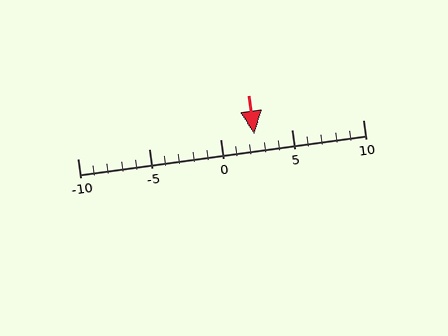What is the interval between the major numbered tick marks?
The major tick marks are spaced 5 units apart.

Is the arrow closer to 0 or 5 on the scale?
The arrow is closer to 0.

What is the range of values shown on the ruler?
The ruler shows values from -10 to 10.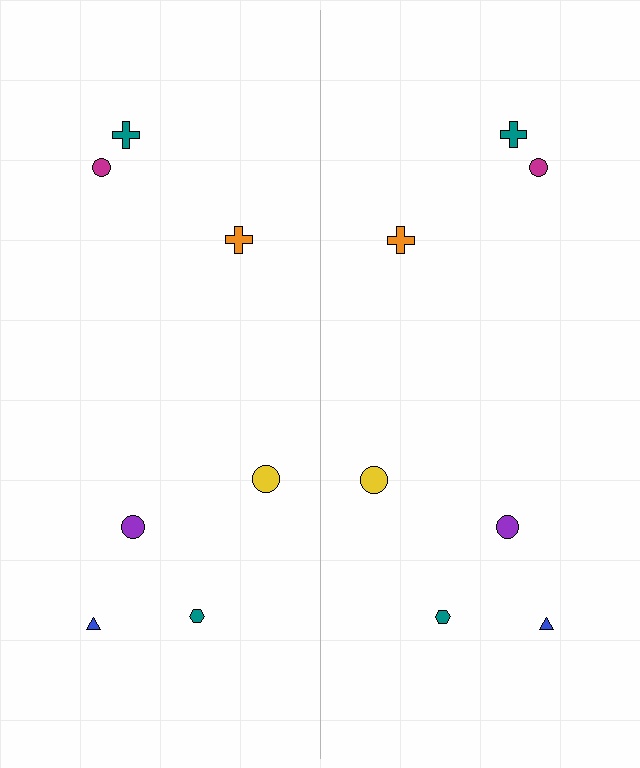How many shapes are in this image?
There are 14 shapes in this image.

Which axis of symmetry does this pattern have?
The pattern has a vertical axis of symmetry running through the center of the image.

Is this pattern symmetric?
Yes, this pattern has bilateral (reflection) symmetry.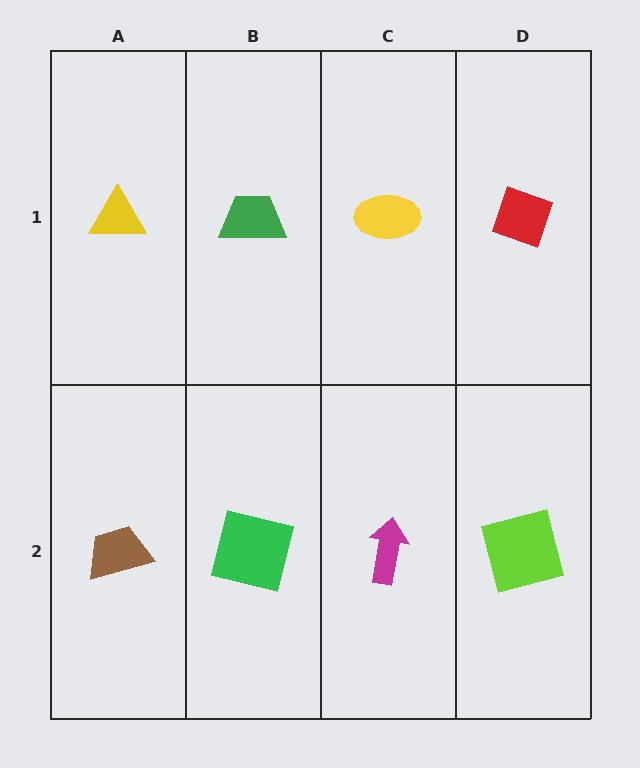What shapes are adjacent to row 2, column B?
A green trapezoid (row 1, column B), a brown trapezoid (row 2, column A), a magenta arrow (row 2, column C).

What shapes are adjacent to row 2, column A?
A yellow triangle (row 1, column A), a green square (row 2, column B).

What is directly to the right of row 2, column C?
A lime square.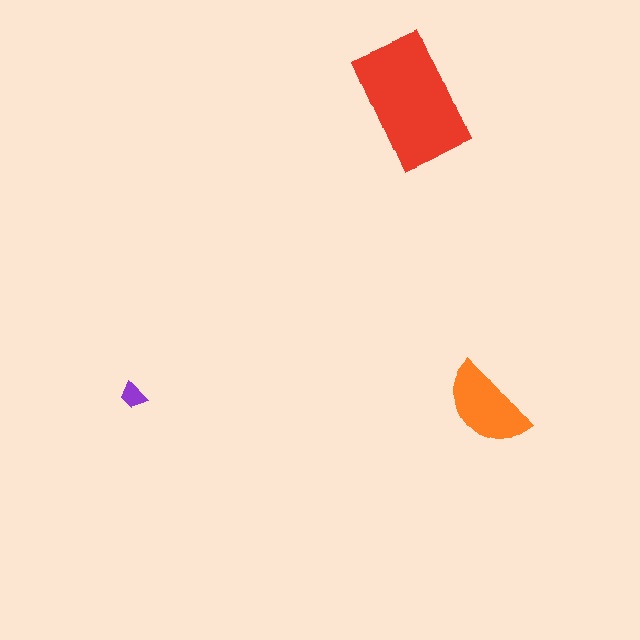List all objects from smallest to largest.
The purple trapezoid, the orange semicircle, the red rectangle.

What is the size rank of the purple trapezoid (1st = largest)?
3rd.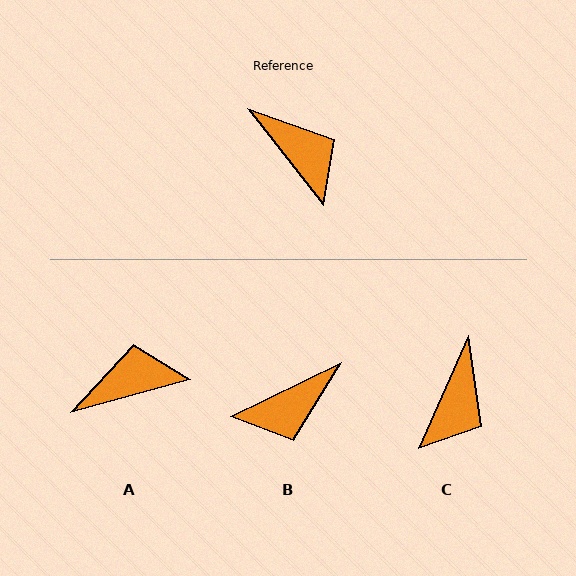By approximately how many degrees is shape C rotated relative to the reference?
Approximately 62 degrees clockwise.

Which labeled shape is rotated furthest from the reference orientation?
B, about 102 degrees away.